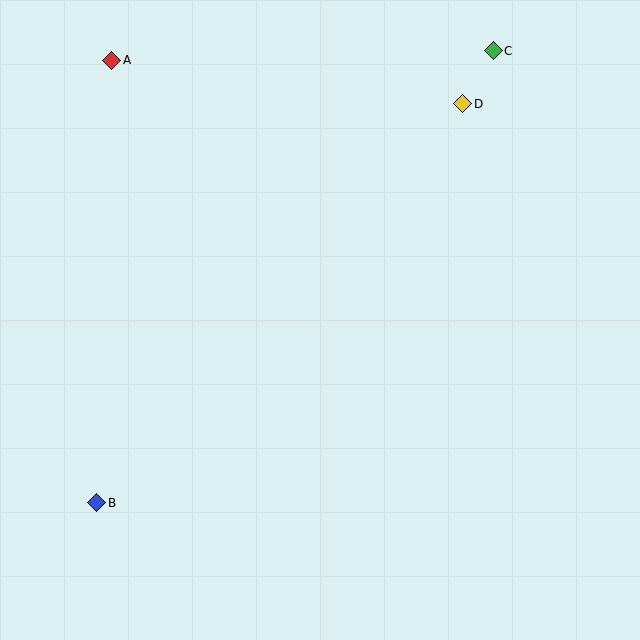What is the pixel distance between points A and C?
The distance between A and C is 381 pixels.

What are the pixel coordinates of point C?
Point C is at (493, 51).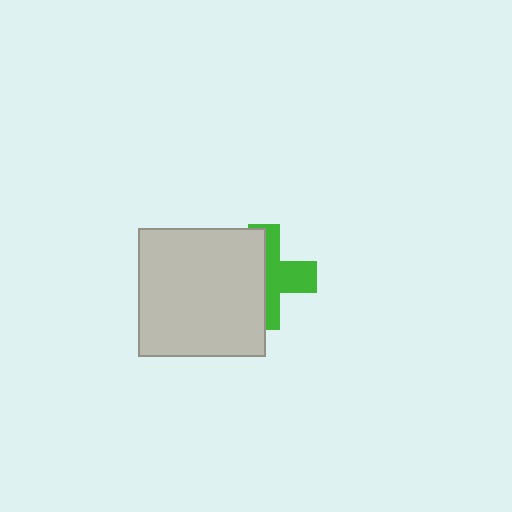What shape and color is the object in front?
The object in front is a light gray square.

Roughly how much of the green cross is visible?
About half of it is visible (roughly 48%).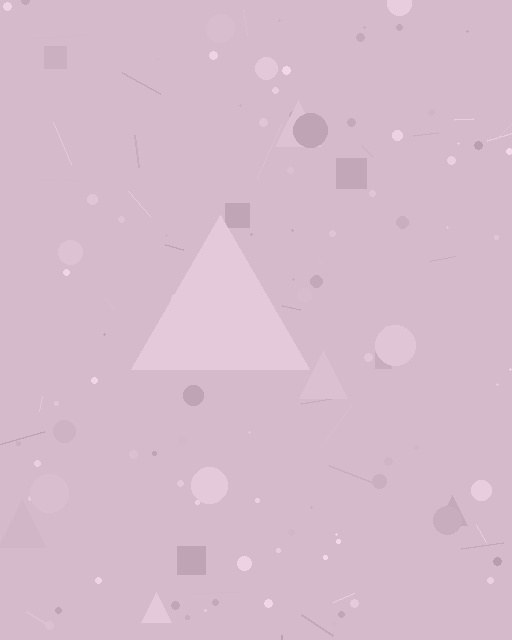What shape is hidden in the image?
A triangle is hidden in the image.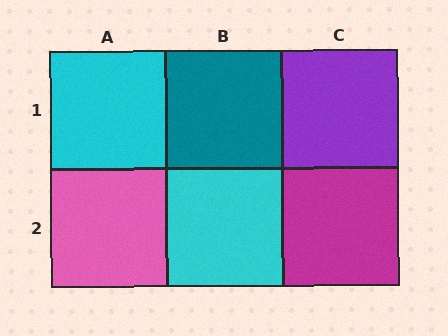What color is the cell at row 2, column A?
Pink.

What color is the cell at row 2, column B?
Cyan.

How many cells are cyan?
2 cells are cyan.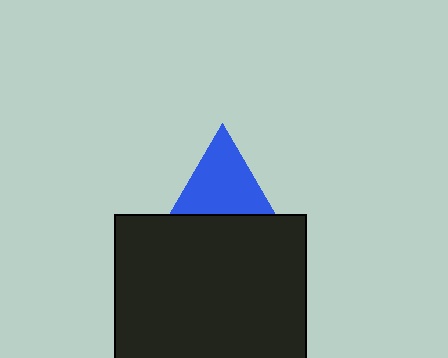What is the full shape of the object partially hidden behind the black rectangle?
The partially hidden object is a blue triangle.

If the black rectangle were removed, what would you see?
You would see the complete blue triangle.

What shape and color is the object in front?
The object in front is a black rectangle.